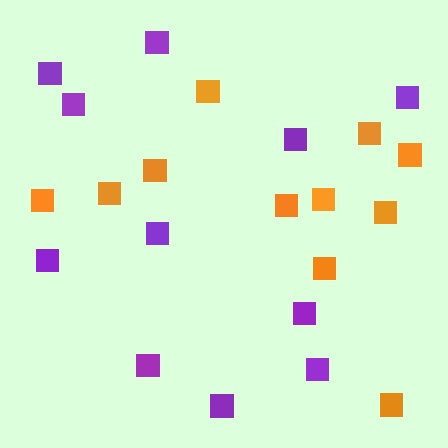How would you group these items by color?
There are 2 groups: one group of orange squares (11) and one group of purple squares (11).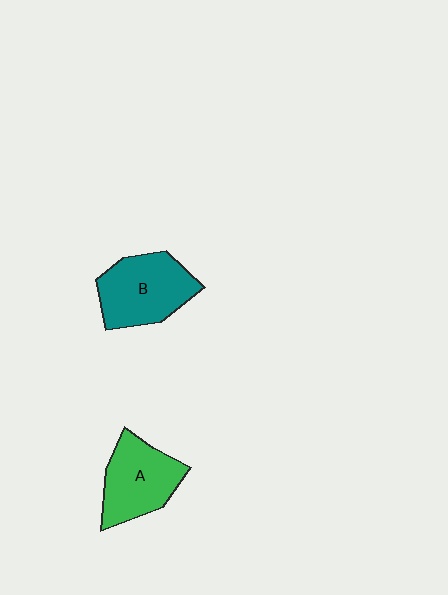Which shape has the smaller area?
Shape A (green).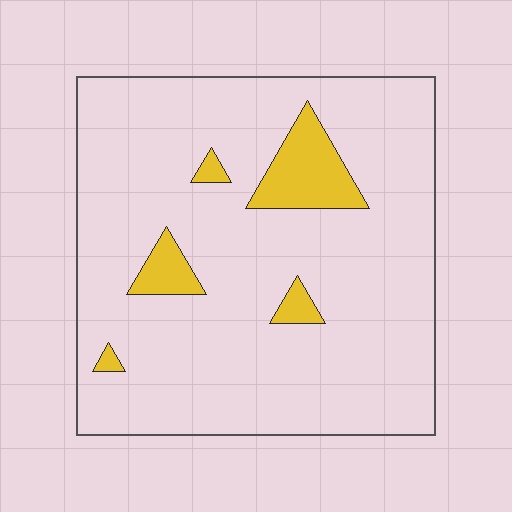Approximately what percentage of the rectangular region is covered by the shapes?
Approximately 10%.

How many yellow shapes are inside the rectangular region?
5.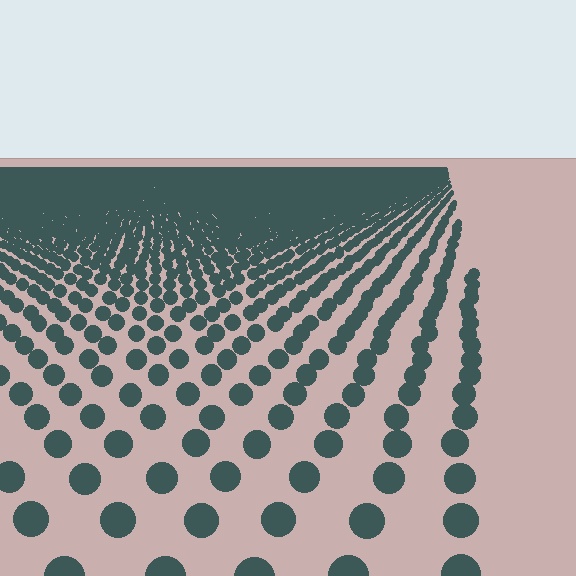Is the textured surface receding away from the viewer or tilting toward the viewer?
The surface is receding away from the viewer. Texture elements get smaller and denser toward the top.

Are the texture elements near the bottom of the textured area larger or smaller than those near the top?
Larger. Near the bottom, elements are closer to the viewer and appear at a bigger on-screen size.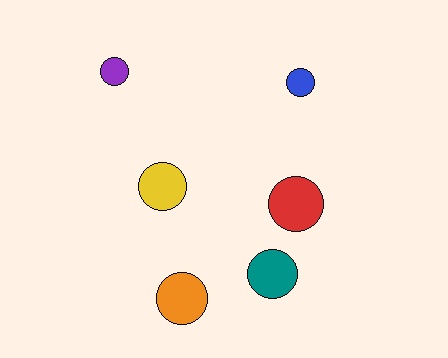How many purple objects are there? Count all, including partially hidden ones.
There is 1 purple object.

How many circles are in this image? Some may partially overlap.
There are 6 circles.